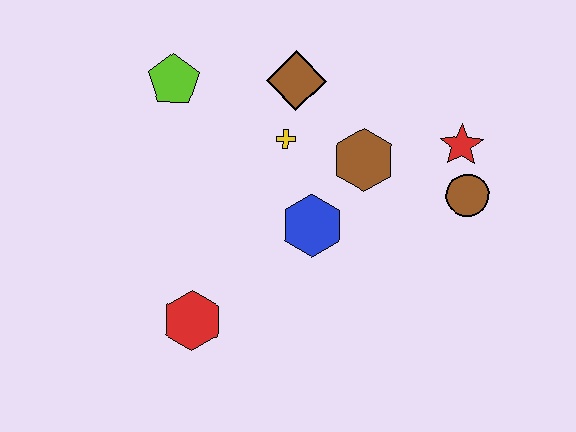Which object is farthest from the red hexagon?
The red star is farthest from the red hexagon.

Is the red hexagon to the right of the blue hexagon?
No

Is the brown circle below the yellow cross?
Yes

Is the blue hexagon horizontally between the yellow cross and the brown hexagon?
Yes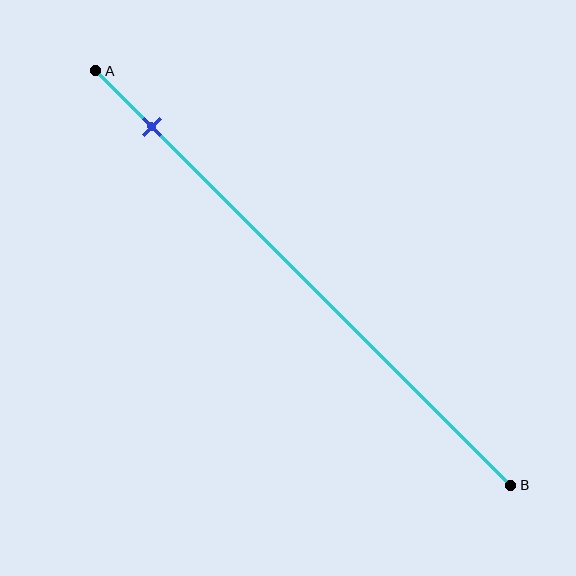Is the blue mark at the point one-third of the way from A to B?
No, the mark is at about 15% from A, not at the 33% one-third point.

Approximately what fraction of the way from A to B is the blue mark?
The blue mark is approximately 15% of the way from A to B.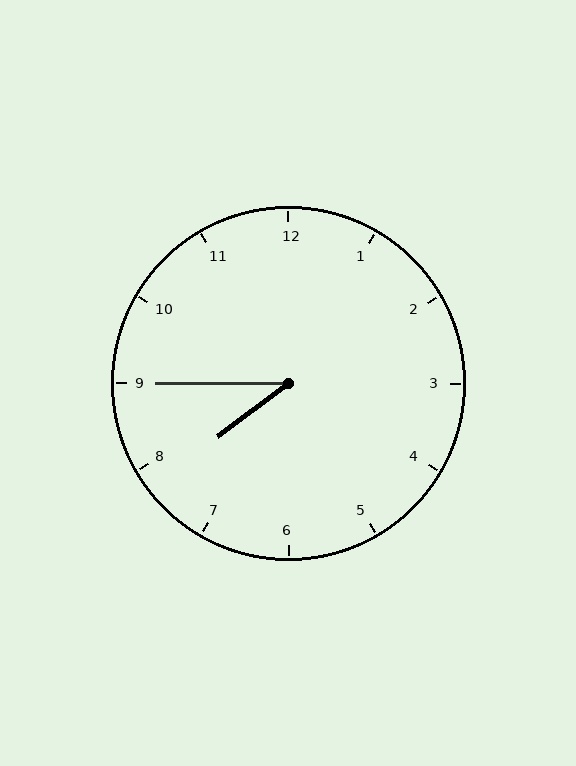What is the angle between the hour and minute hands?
Approximately 38 degrees.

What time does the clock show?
7:45.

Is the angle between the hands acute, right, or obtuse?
It is acute.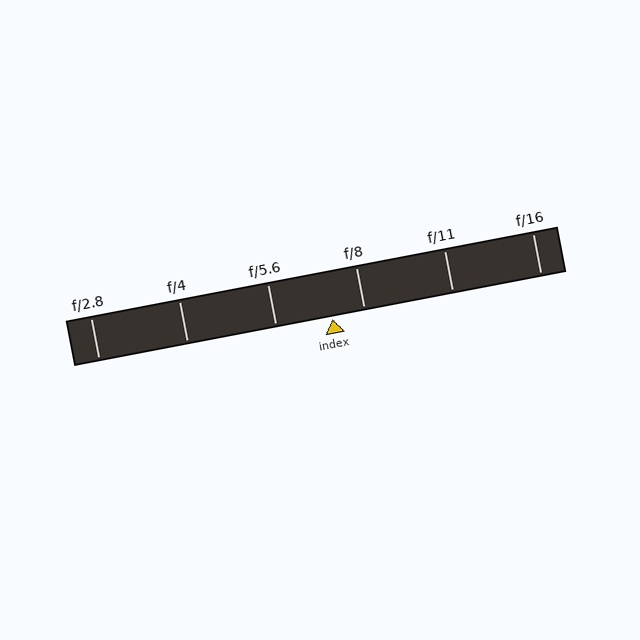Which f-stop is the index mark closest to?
The index mark is closest to f/8.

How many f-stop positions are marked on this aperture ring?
There are 6 f-stop positions marked.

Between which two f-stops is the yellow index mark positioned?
The index mark is between f/5.6 and f/8.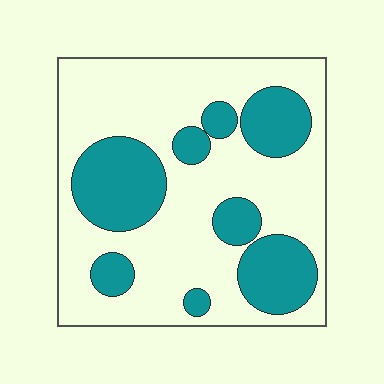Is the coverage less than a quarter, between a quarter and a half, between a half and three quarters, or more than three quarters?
Between a quarter and a half.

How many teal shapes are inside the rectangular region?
8.